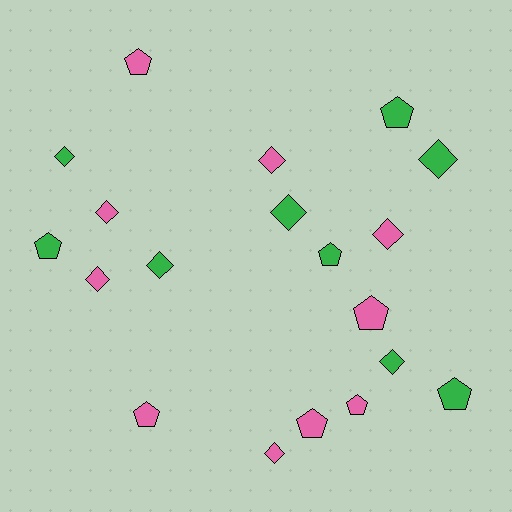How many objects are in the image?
There are 19 objects.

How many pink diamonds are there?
There are 5 pink diamonds.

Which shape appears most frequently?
Diamond, with 10 objects.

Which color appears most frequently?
Pink, with 10 objects.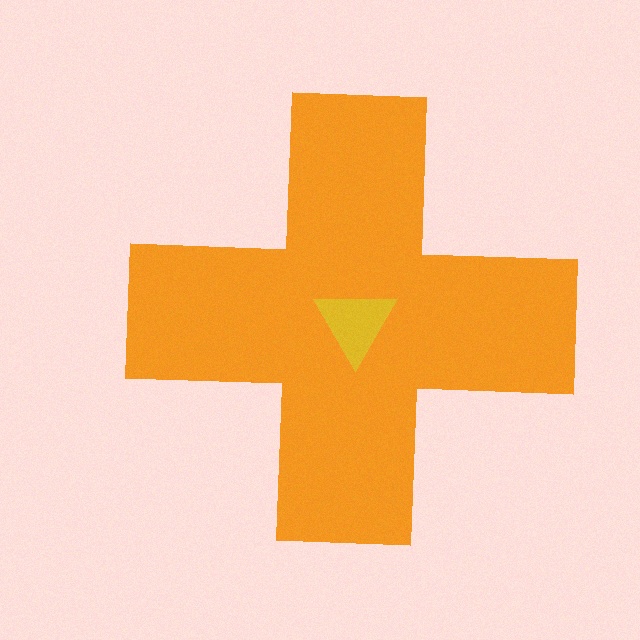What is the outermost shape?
The orange cross.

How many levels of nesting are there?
2.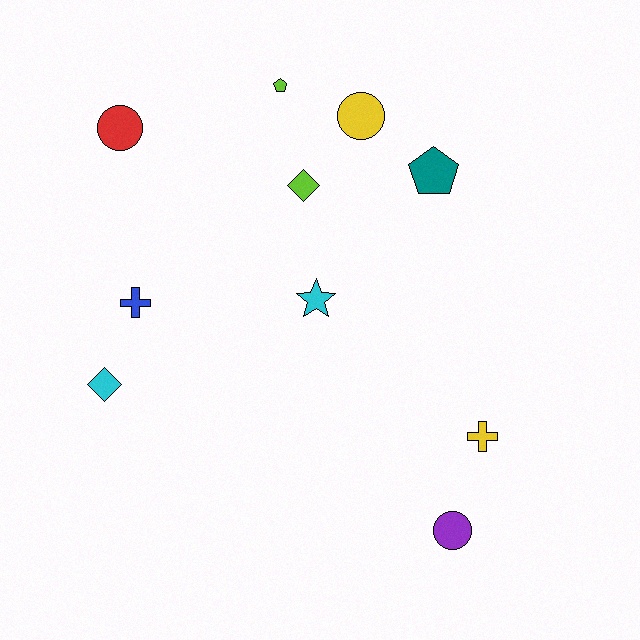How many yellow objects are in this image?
There are 2 yellow objects.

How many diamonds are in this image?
There are 2 diamonds.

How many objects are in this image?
There are 10 objects.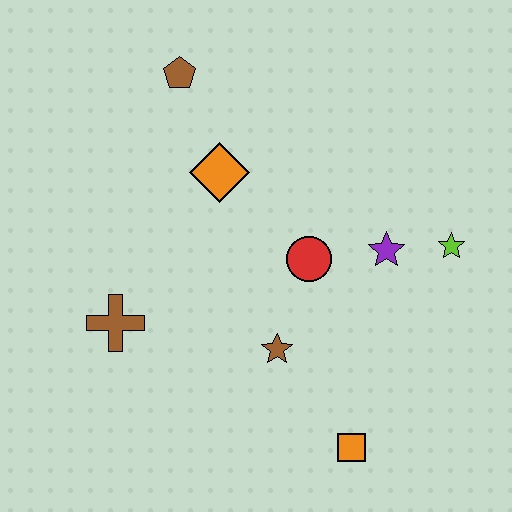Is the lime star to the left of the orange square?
No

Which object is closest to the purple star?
The lime star is closest to the purple star.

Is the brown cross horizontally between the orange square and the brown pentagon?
No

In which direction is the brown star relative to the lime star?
The brown star is to the left of the lime star.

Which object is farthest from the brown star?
The brown pentagon is farthest from the brown star.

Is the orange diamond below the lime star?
No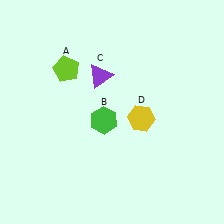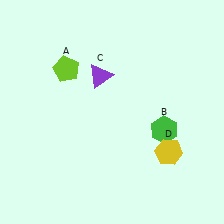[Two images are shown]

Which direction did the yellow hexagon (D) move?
The yellow hexagon (D) moved down.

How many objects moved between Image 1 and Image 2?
2 objects moved between the two images.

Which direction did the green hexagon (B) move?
The green hexagon (B) moved right.